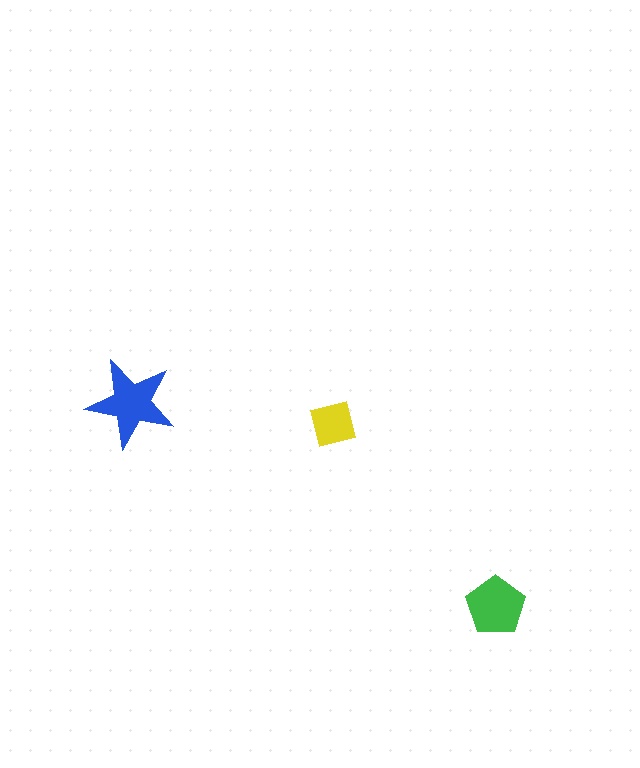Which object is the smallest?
The yellow square.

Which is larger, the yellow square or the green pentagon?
The green pentagon.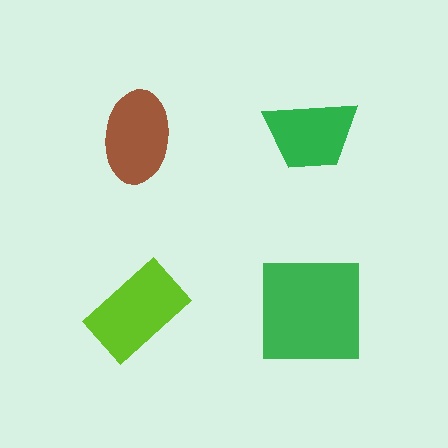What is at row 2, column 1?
A lime rectangle.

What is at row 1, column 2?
A green trapezoid.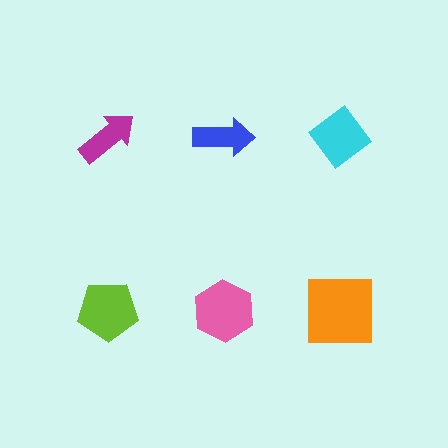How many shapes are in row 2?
3 shapes.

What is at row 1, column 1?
A magenta arrow.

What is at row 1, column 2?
A blue arrow.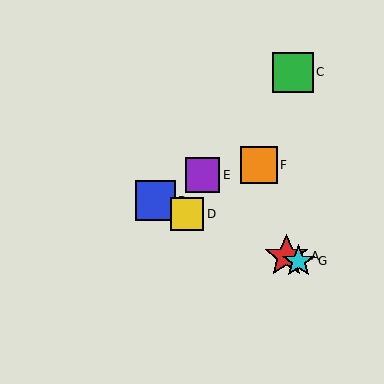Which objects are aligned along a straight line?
Objects A, B, D, G are aligned along a straight line.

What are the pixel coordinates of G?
Object G is at (299, 261).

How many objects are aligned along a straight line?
4 objects (A, B, D, G) are aligned along a straight line.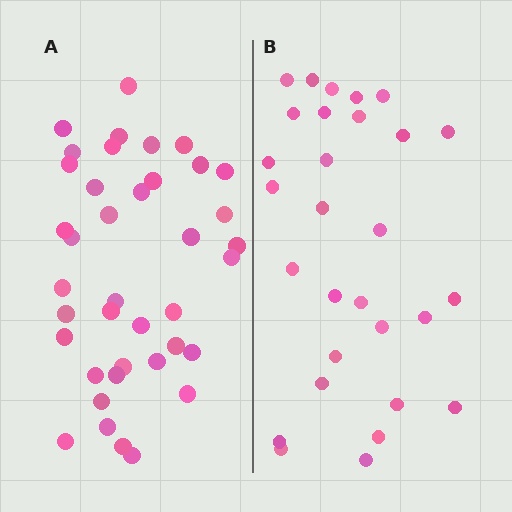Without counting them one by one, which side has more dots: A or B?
Region A (the left region) has more dots.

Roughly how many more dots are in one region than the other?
Region A has roughly 10 or so more dots than region B.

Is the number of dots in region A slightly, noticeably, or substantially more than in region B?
Region A has noticeably more, but not dramatically so. The ratio is roughly 1.3 to 1.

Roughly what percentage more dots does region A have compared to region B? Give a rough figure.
About 35% more.